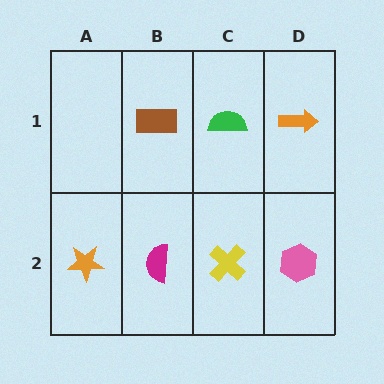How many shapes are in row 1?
3 shapes.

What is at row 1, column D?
An orange arrow.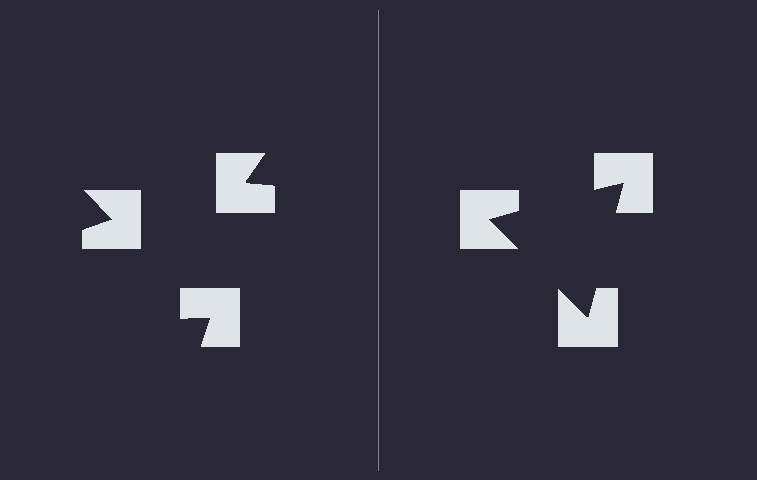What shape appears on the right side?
An illusory triangle.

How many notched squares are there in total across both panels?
6 — 3 on each side.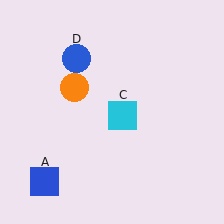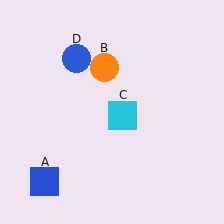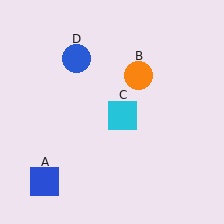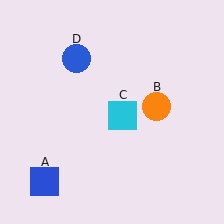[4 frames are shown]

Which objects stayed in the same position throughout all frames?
Blue square (object A) and cyan square (object C) and blue circle (object D) remained stationary.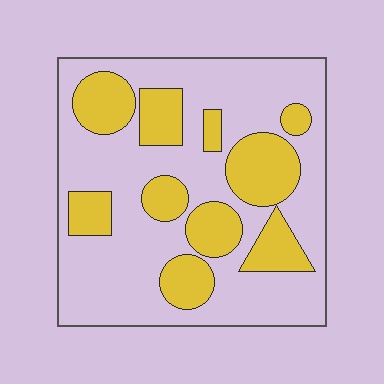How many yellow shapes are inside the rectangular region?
10.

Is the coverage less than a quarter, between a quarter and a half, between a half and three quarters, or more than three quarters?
Between a quarter and a half.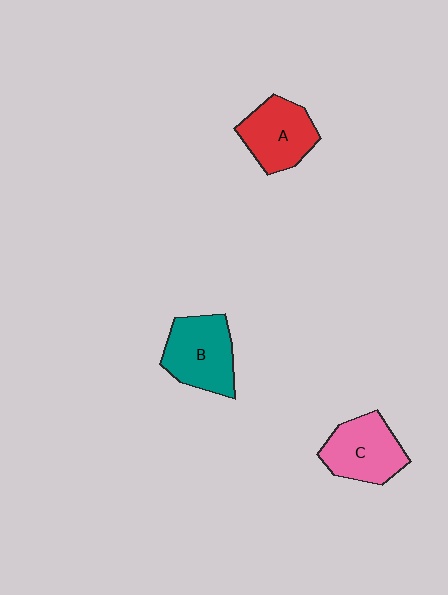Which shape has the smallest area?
Shape A (red).